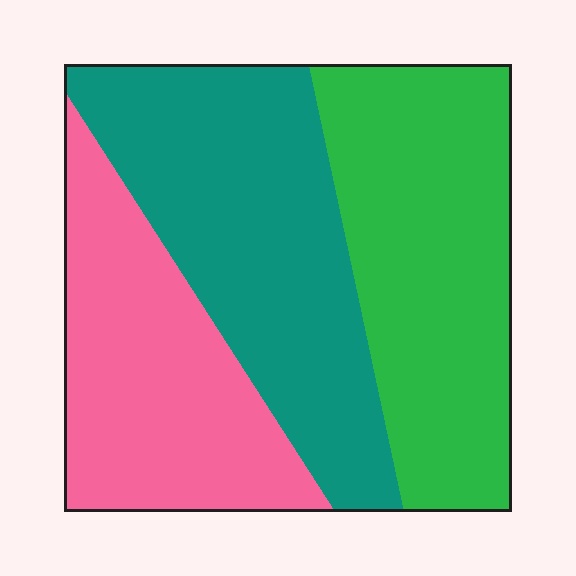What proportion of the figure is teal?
Teal takes up about three eighths (3/8) of the figure.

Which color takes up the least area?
Pink, at roughly 30%.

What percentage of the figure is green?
Green takes up about one third (1/3) of the figure.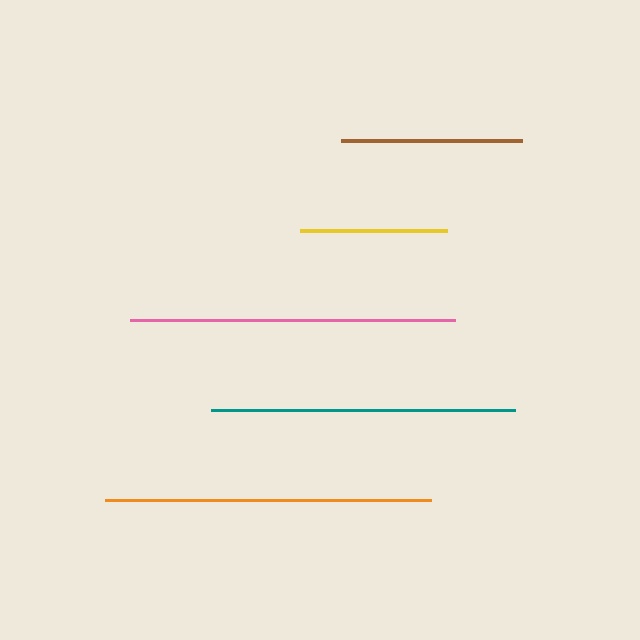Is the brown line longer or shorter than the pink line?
The pink line is longer than the brown line.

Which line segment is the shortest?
The yellow line is the shortest at approximately 147 pixels.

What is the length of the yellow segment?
The yellow segment is approximately 147 pixels long.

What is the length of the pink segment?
The pink segment is approximately 325 pixels long.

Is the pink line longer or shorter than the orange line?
The orange line is longer than the pink line.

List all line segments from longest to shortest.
From longest to shortest: orange, pink, teal, brown, yellow.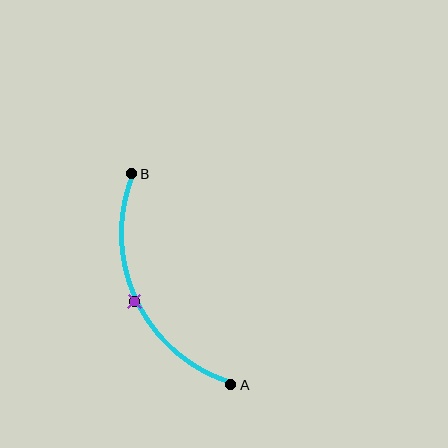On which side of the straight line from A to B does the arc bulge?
The arc bulges to the left of the straight line connecting A and B.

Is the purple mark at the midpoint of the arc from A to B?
Yes. The purple mark lies on the arc at equal arc-length from both A and B — it is the arc midpoint.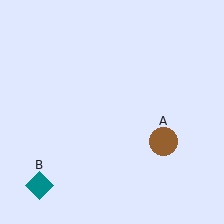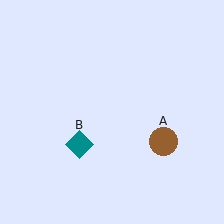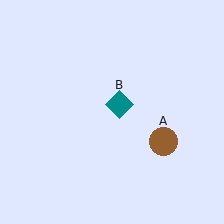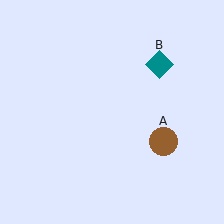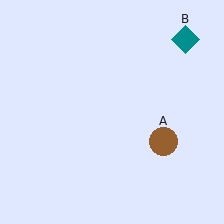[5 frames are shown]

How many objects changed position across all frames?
1 object changed position: teal diamond (object B).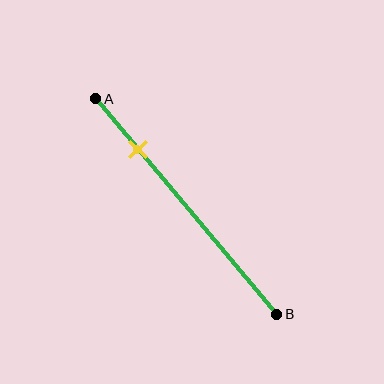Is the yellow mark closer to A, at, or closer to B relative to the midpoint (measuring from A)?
The yellow mark is closer to point A than the midpoint of segment AB.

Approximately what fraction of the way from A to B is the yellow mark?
The yellow mark is approximately 25% of the way from A to B.